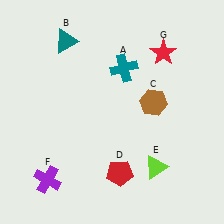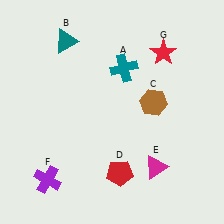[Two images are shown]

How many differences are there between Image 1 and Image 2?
There is 1 difference between the two images.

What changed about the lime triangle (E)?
In Image 1, E is lime. In Image 2, it changed to magenta.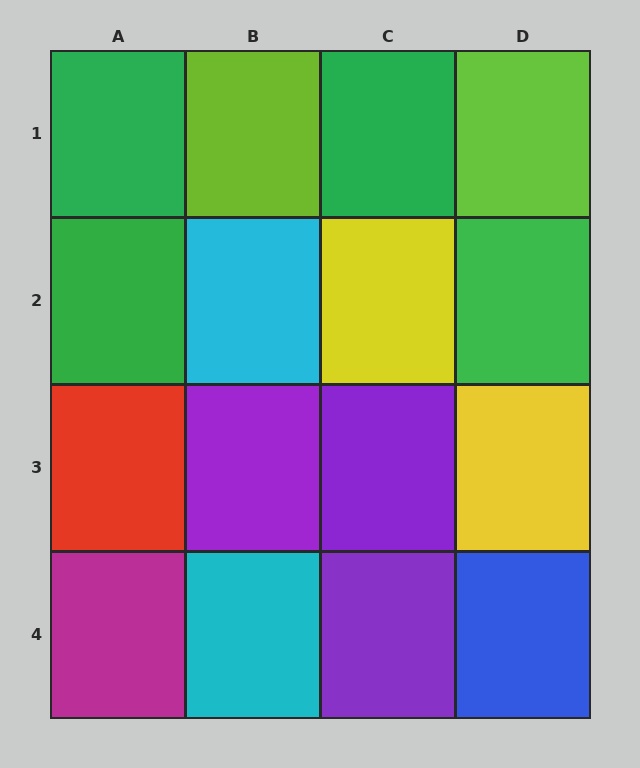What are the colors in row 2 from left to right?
Green, cyan, yellow, green.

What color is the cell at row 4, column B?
Cyan.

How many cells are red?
1 cell is red.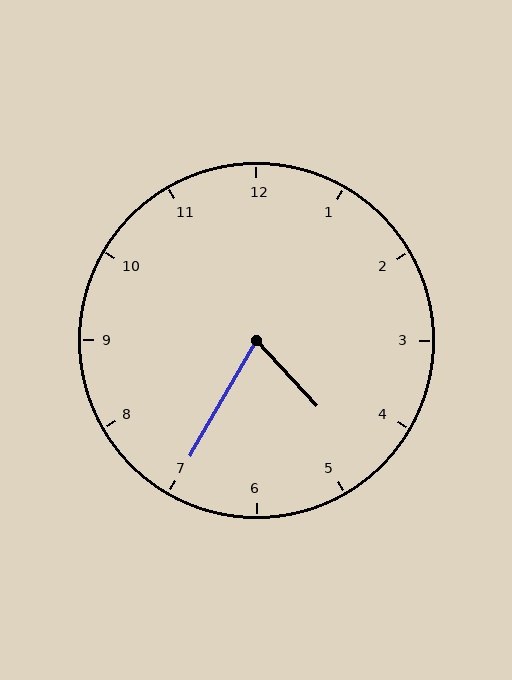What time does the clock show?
4:35.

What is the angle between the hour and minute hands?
Approximately 72 degrees.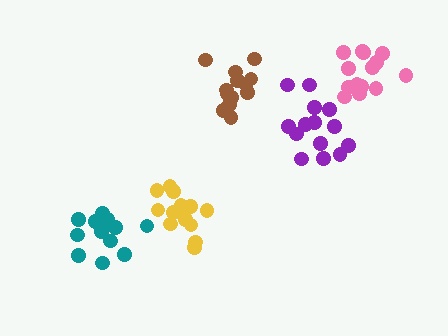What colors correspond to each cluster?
The clusters are colored: yellow, purple, brown, teal, pink.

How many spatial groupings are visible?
There are 5 spatial groupings.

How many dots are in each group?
Group 1: 14 dots, Group 2: 14 dots, Group 3: 13 dots, Group 4: 13 dots, Group 5: 14 dots (68 total).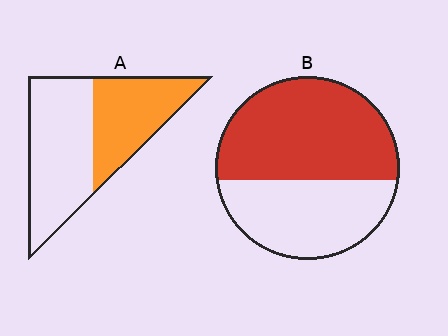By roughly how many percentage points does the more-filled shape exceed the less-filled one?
By roughly 15 percentage points (B over A).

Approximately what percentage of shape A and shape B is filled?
A is approximately 40% and B is approximately 60%.